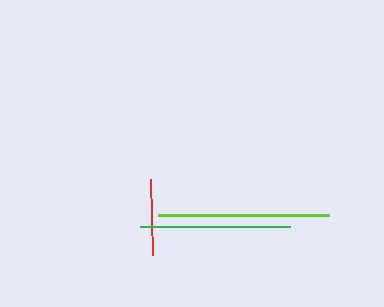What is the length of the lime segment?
The lime segment is approximately 171 pixels long.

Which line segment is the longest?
The lime line is the longest at approximately 171 pixels.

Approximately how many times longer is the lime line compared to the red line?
The lime line is approximately 2.3 times the length of the red line.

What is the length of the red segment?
The red segment is approximately 76 pixels long.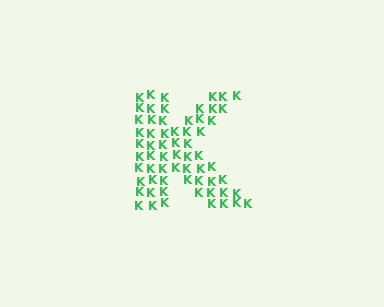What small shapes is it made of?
It is made of small letter K's.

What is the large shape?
The large shape is the letter K.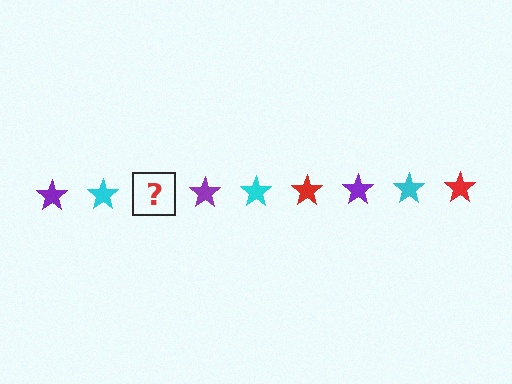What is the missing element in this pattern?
The missing element is a red star.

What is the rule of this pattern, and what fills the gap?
The rule is that the pattern cycles through purple, cyan, red stars. The gap should be filled with a red star.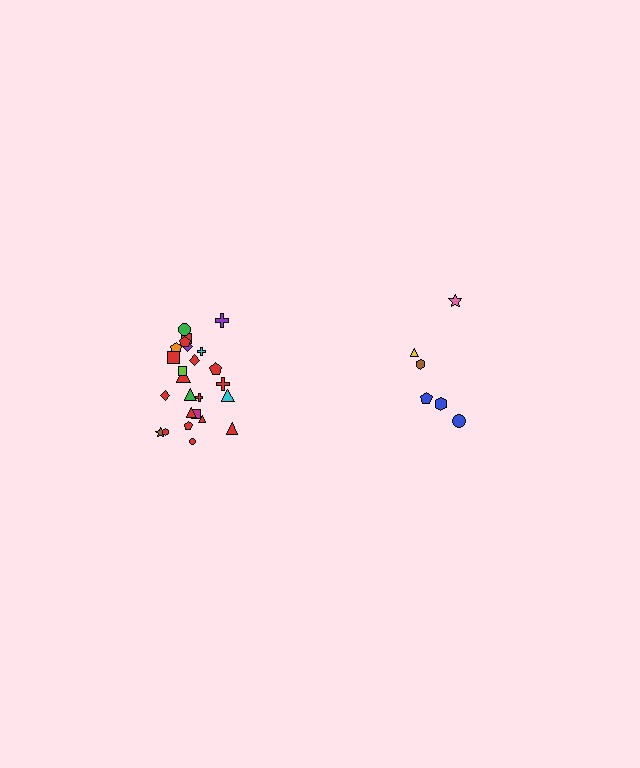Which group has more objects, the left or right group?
The left group.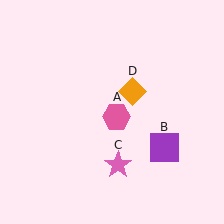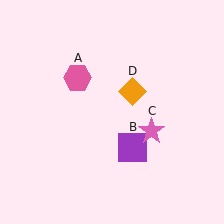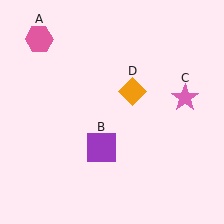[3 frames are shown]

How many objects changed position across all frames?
3 objects changed position: pink hexagon (object A), purple square (object B), pink star (object C).